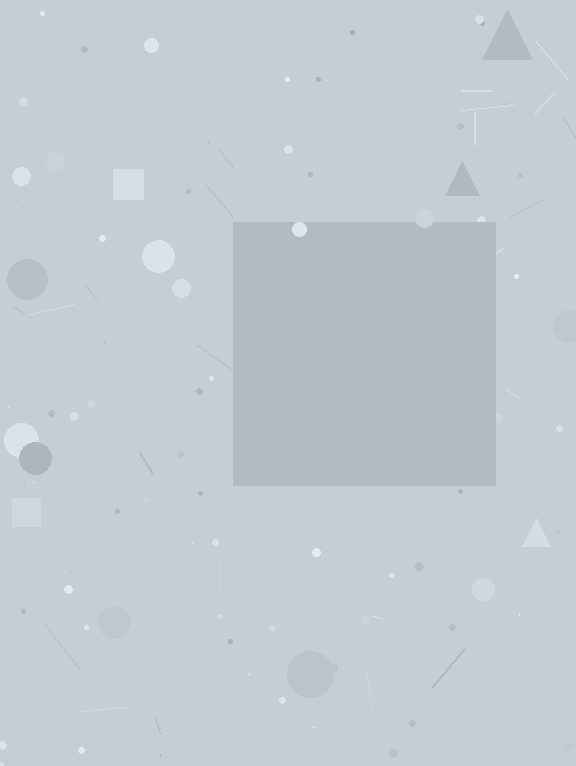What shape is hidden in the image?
A square is hidden in the image.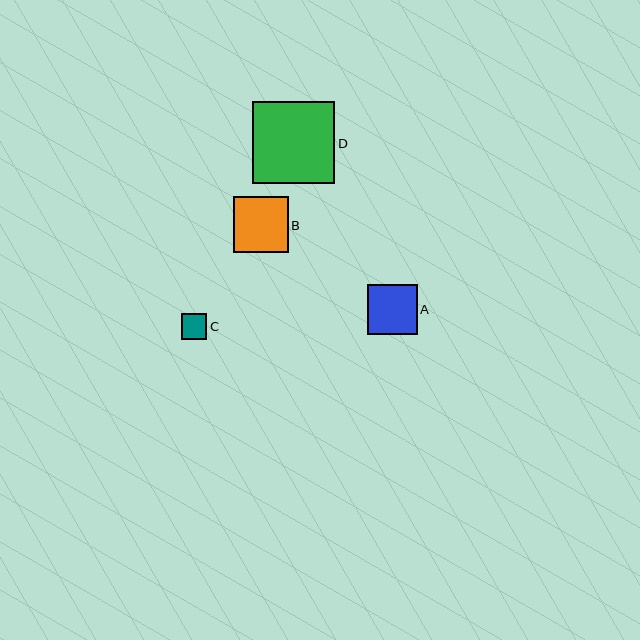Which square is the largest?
Square D is the largest with a size of approximately 83 pixels.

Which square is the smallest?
Square C is the smallest with a size of approximately 25 pixels.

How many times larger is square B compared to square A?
Square B is approximately 1.1 times the size of square A.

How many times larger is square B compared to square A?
Square B is approximately 1.1 times the size of square A.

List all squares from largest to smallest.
From largest to smallest: D, B, A, C.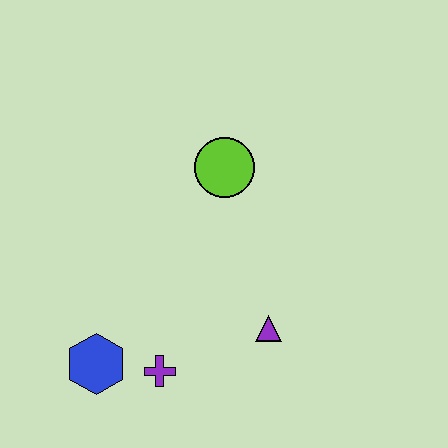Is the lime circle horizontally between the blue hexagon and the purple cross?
No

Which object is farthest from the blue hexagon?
The lime circle is farthest from the blue hexagon.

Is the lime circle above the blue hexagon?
Yes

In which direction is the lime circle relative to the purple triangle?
The lime circle is above the purple triangle.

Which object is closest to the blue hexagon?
The purple cross is closest to the blue hexagon.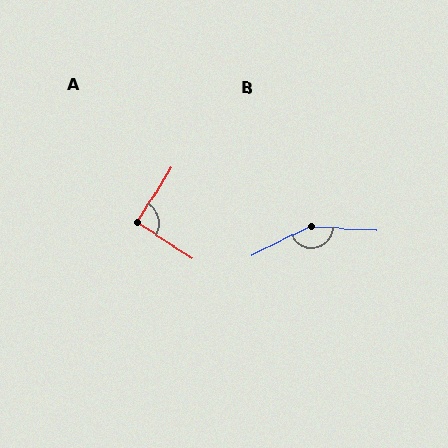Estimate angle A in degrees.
Approximately 91 degrees.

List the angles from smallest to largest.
A (91°), B (150°).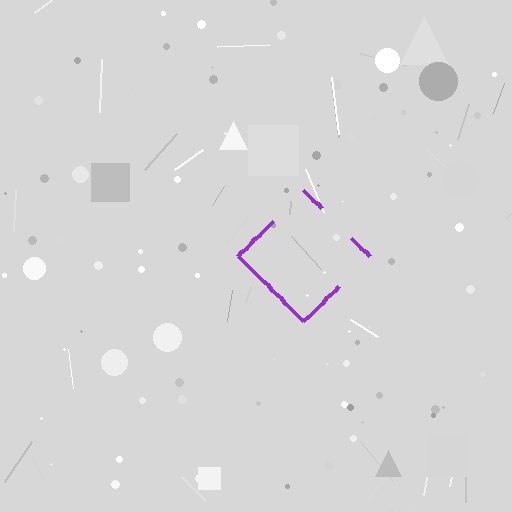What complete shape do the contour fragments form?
The contour fragments form a diamond.